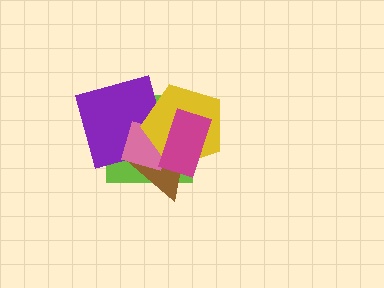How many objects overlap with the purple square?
4 objects overlap with the purple square.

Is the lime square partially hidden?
Yes, it is partially covered by another shape.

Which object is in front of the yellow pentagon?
The magenta rectangle is in front of the yellow pentagon.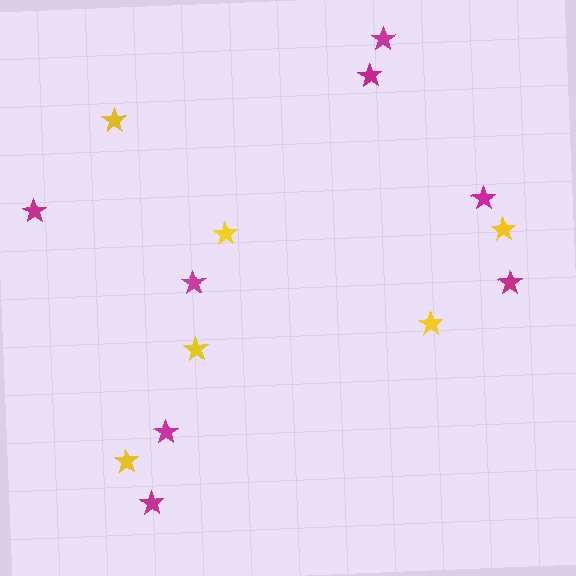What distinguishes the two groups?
There are 2 groups: one group of yellow stars (6) and one group of magenta stars (8).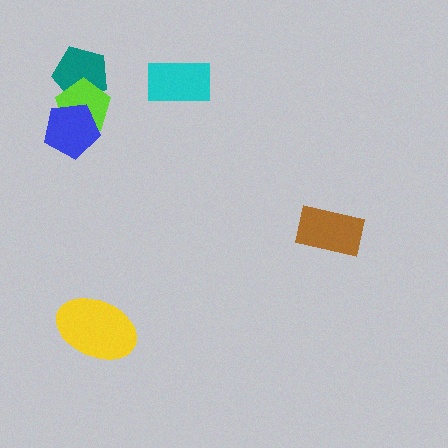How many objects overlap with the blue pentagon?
1 object overlaps with the blue pentagon.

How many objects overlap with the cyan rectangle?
0 objects overlap with the cyan rectangle.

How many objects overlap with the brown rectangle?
0 objects overlap with the brown rectangle.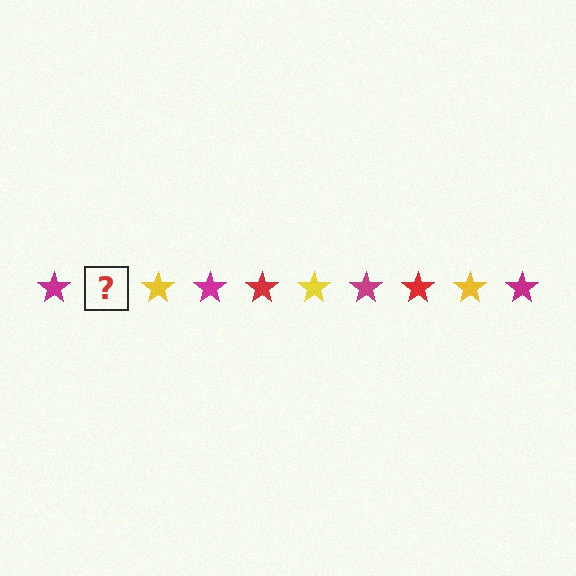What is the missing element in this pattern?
The missing element is a red star.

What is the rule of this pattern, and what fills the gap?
The rule is that the pattern cycles through magenta, red, yellow stars. The gap should be filled with a red star.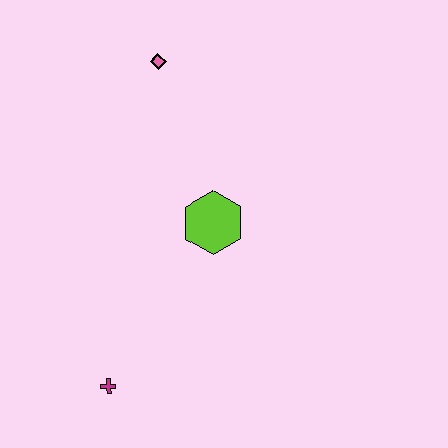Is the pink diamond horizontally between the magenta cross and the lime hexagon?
Yes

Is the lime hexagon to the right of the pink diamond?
Yes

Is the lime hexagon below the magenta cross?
No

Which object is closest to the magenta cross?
The lime hexagon is closest to the magenta cross.